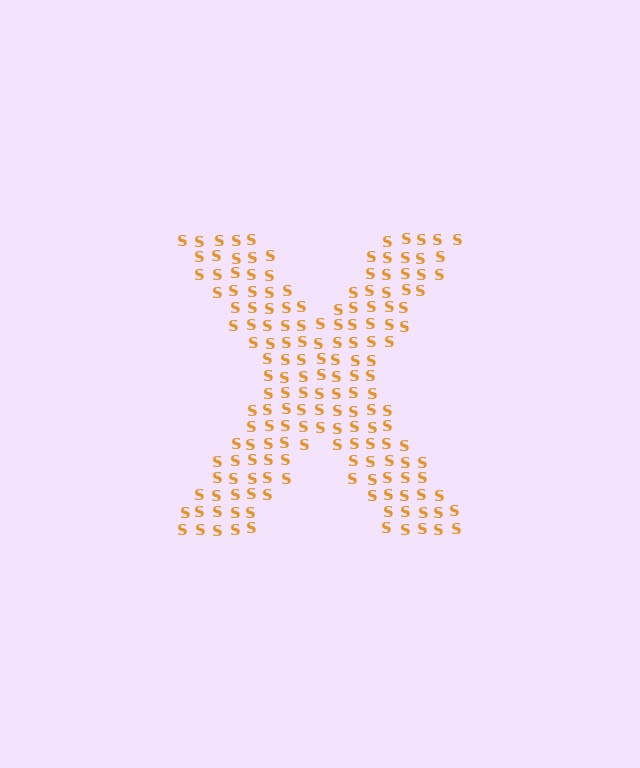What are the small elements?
The small elements are letter S's.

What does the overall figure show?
The overall figure shows the letter X.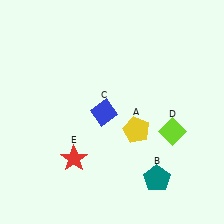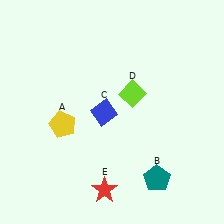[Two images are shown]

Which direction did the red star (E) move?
The red star (E) moved down.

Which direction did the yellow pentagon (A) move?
The yellow pentagon (A) moved left.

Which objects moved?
The objects that moved are: the yellow pentagon (A), the lime diamond (D), the red star (E).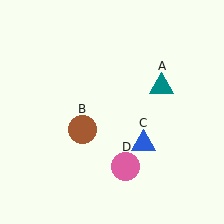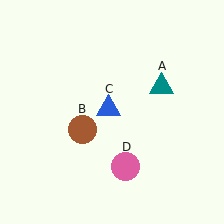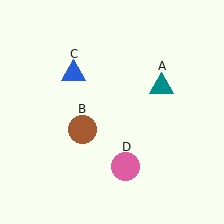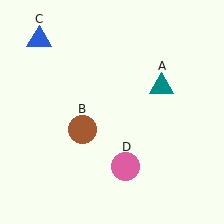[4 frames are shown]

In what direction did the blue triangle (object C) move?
The blue triangle (object C) moved up and to the left.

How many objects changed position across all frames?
1 object changed position: blue triangle (object C).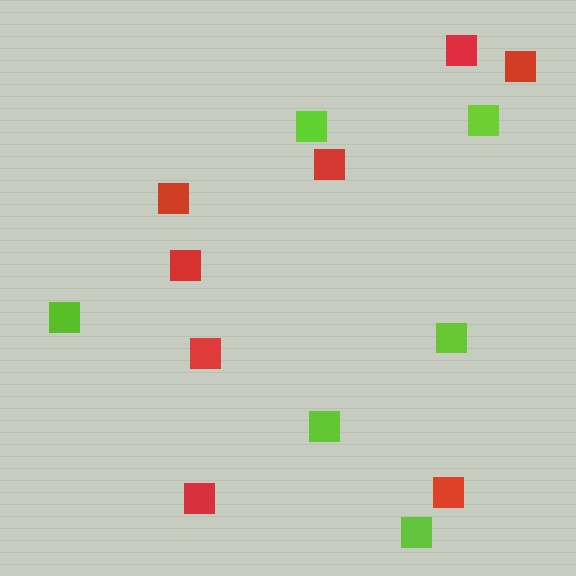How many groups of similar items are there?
There are 2 groups: one group of red squares (8) and one group of lime squares (6).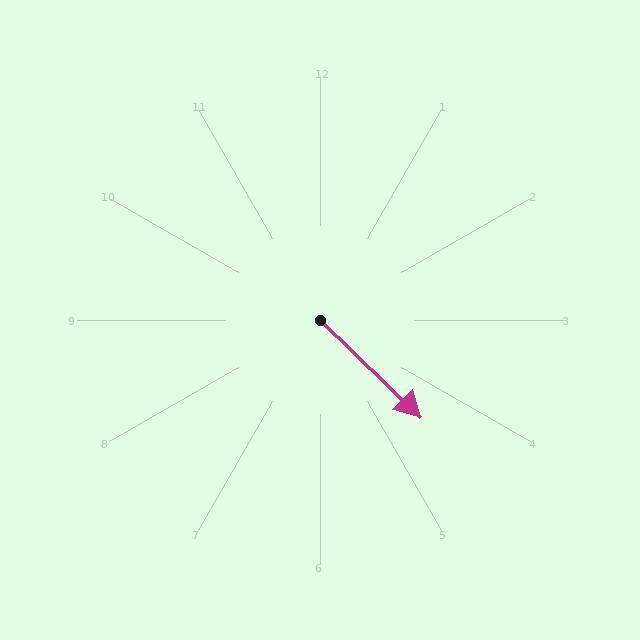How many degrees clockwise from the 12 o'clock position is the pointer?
Approximately 134 degrees.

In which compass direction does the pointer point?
Southeast.